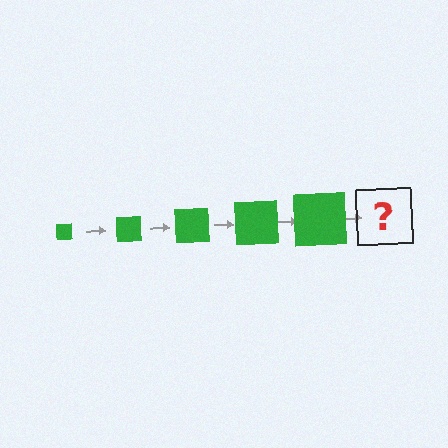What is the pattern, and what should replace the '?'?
The pattern is that the square gets progressively larger each step. The '?' should be a green square, larger than the previous one.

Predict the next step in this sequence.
The next step is a green square, larger than the previous one.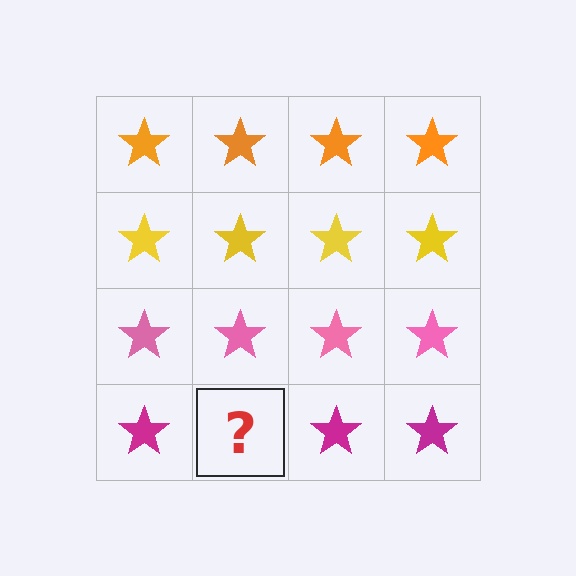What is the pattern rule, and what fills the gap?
The rule is that each row has a consistent color. The gap should be filled with a magenta star.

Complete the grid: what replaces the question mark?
The question mark should be replaced with a magenta star.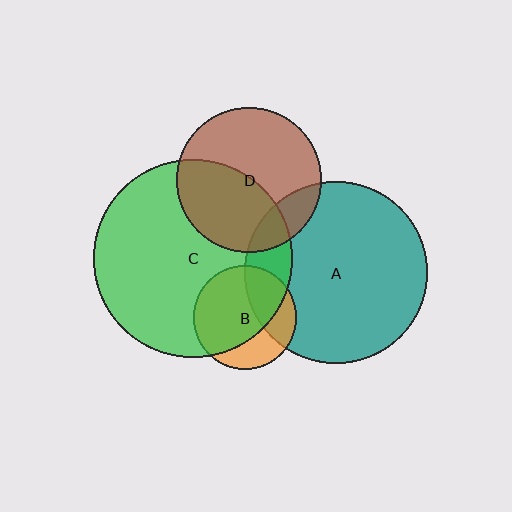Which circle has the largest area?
Circle C (green).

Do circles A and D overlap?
Yes.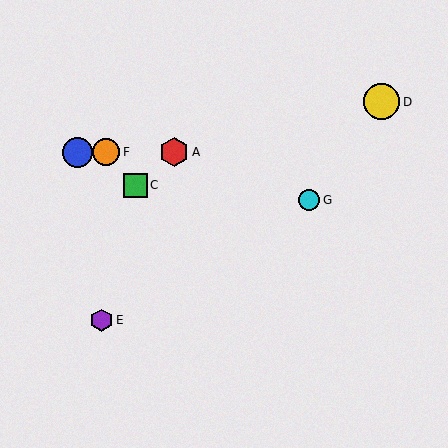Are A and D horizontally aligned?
No, A is at y≈152 and D is at y≈102.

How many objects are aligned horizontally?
3 objects (A, B, F) are aligned horizontally.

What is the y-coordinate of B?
Object B is at y≈152.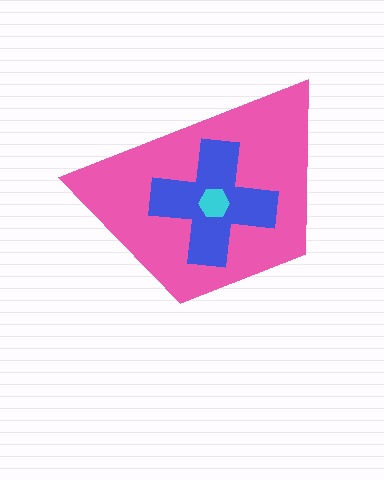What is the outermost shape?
The pink trapezoid.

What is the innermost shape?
The cyan hexagon.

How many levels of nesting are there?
3.